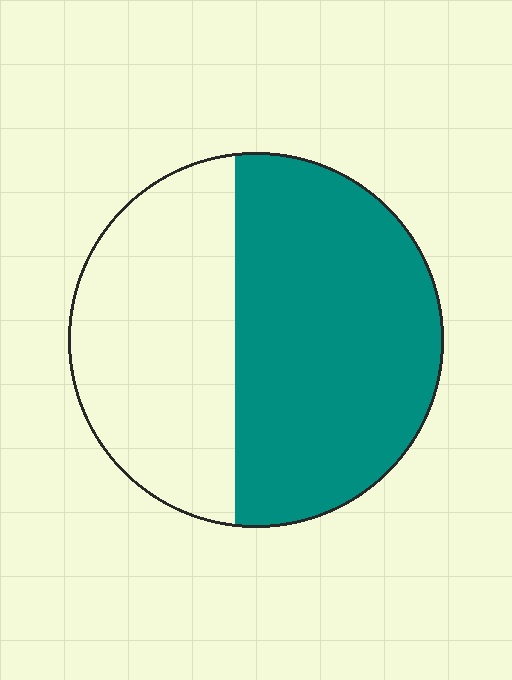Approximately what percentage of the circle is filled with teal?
Approximately 55%.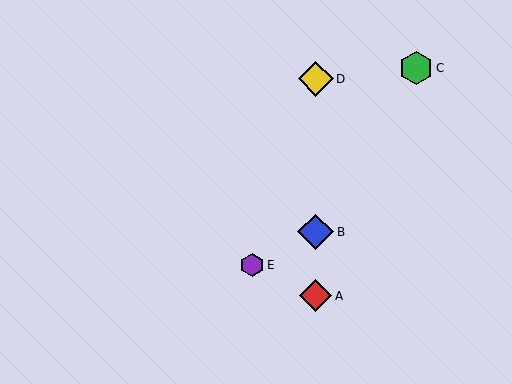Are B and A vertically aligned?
Yes, both are at x≈316.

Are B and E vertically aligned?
No, B is at x≈316 and E is at x≈252.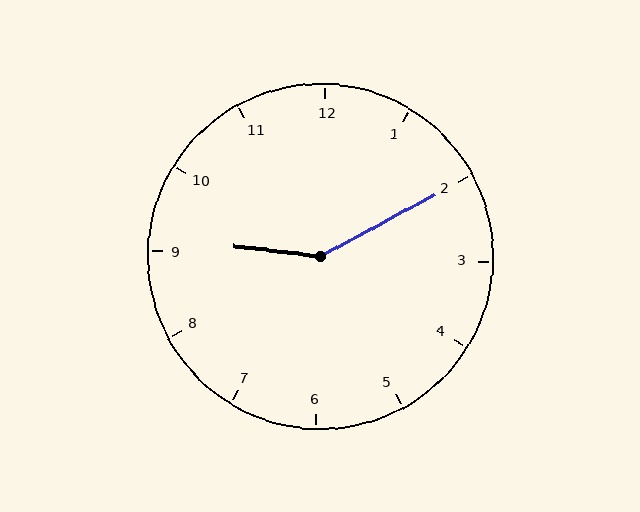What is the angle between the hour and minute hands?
Approximately 145 degrees.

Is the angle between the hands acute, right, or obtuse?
It is obtuse.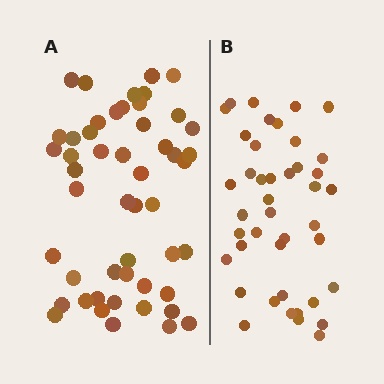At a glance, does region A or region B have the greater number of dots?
Region A (the left region) has more dots.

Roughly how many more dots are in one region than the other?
Region A has roughly 8 or so more dots than region B.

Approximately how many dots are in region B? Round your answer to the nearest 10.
About 40 dots. (The exact count is 42, which rounds to 40.)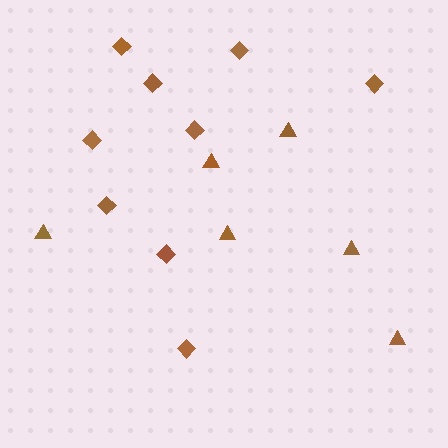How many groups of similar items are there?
There are 2 groups: one group of diamonds (9) and one group of triangles (6).